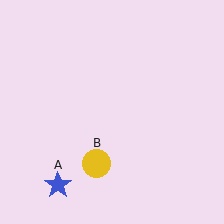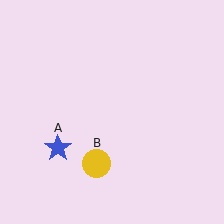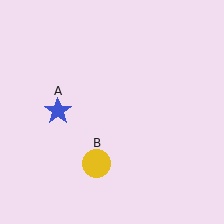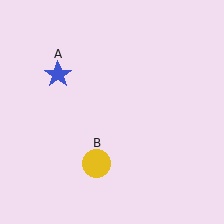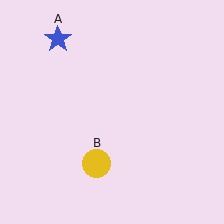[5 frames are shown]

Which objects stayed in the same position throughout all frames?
Yellow circle (object B) remained stationary.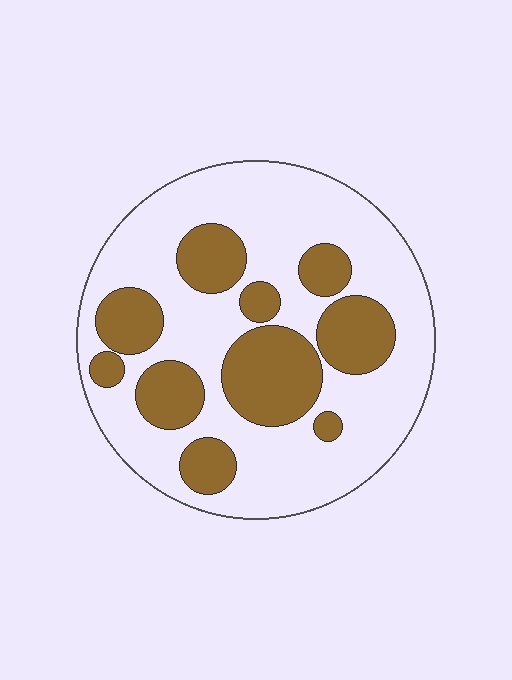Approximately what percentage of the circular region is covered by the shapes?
Approximately 30%.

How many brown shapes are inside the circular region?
10.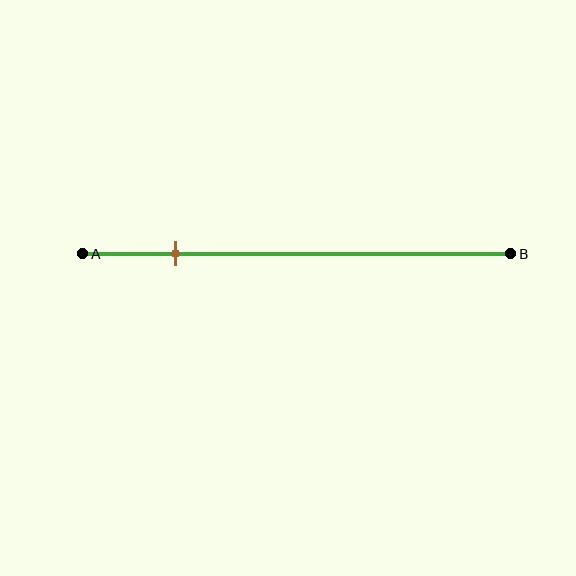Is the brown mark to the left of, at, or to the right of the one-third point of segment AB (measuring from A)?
The brown mark is to the left of the one-third point of segment AB.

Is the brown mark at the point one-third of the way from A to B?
No, the mark is at about 20% from A, not at the 33% one-third point.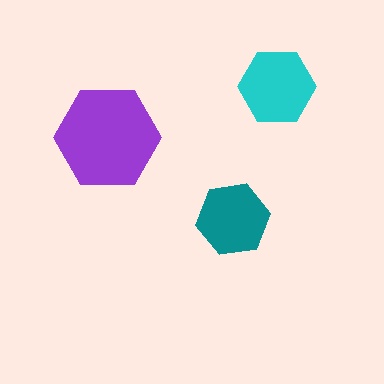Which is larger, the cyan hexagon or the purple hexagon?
The purple one.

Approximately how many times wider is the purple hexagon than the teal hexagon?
About 1.5 times wider.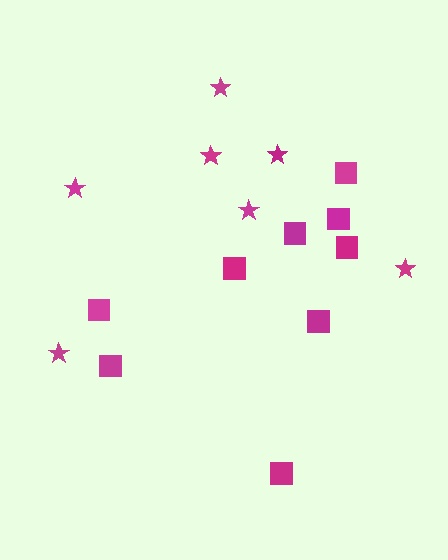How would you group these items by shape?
There are 2 groups: one group of squares (9) and one group of stars (7).